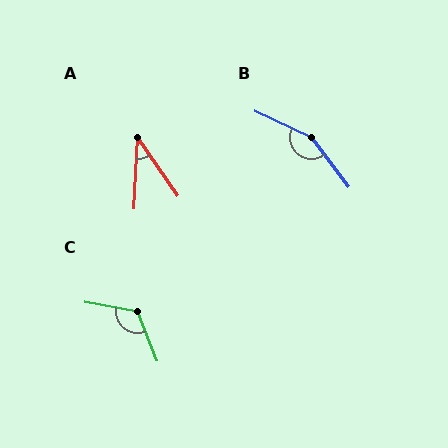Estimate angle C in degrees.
Approximately 122 degrees.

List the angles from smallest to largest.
A (37°), C (122°), B (152°).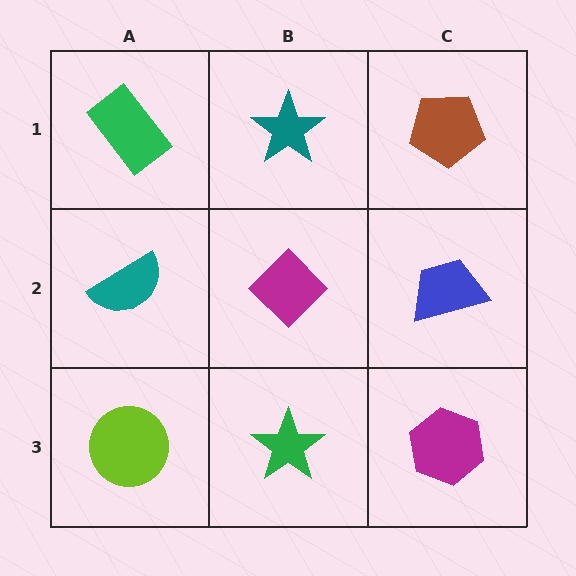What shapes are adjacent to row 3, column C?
A blue trapezoid (row 2, column C), a green star (row 3, column B).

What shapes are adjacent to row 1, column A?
A teal semicircle (row 2, column A), a teal star (row 1, column B).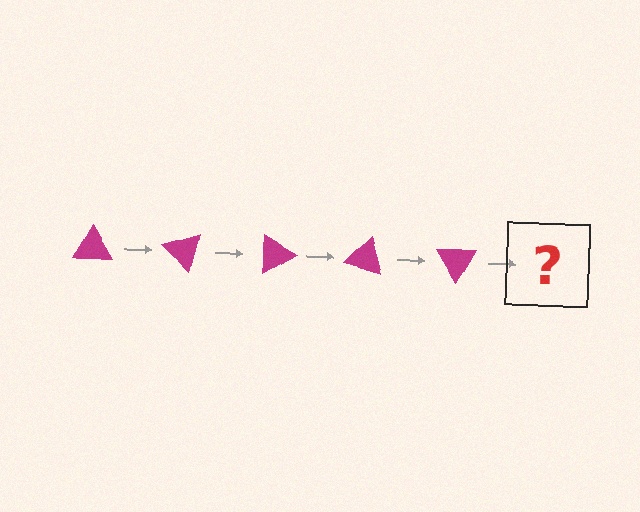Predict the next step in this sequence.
The next step is a magenta triangle rotated 225 degrees.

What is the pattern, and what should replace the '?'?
The pattern is that the triangle rotates 45 degrees each step. The '?' should be a magenta triangle rotated 225 degrees.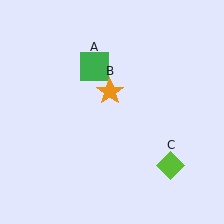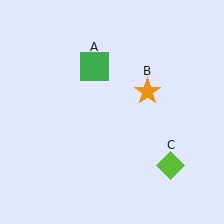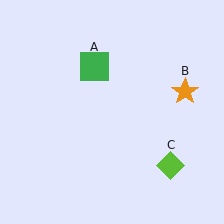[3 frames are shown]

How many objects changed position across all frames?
1 object changed position: orange star (object B).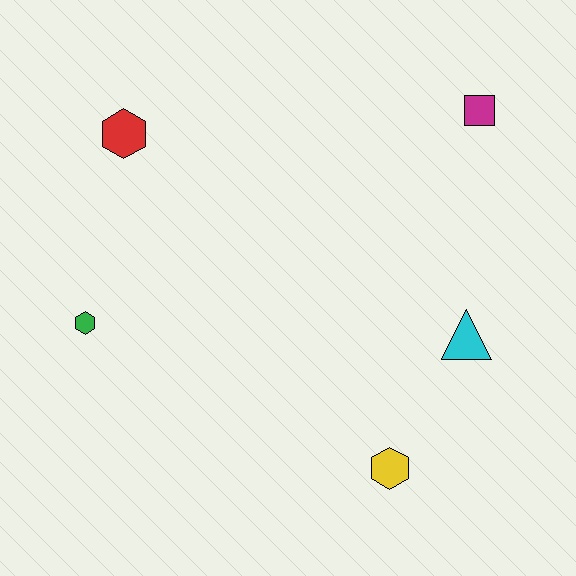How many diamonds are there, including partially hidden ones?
There are no diamonds.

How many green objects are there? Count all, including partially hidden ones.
There is 1 green object.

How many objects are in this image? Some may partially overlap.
There are 5 objects.